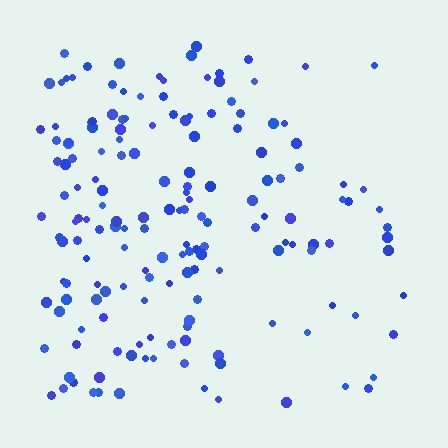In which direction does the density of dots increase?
From right to left, with the left side densest.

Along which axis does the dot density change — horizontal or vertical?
Horizontal.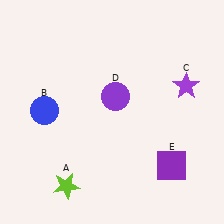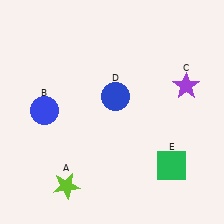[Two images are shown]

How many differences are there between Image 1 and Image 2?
There are 2 differences between the two images.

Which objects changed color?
D changed from purple to blue. E changed from purple to green.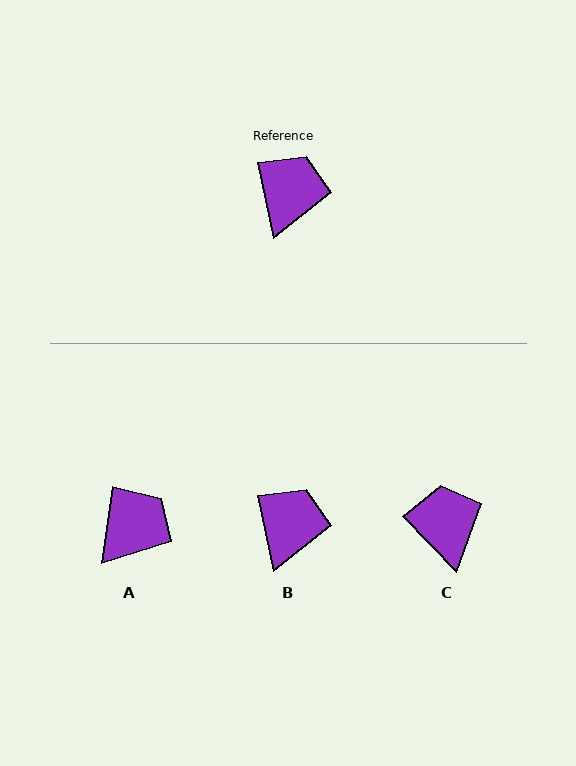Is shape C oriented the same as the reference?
No, it is off by about 32 degrees.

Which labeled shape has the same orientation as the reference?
B.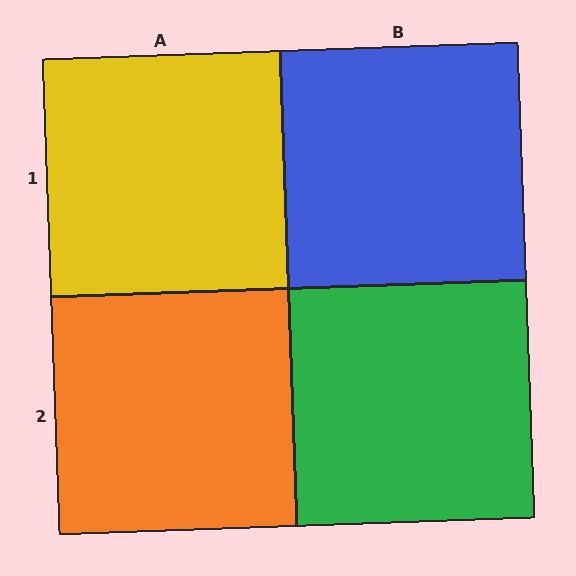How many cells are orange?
1 cell is orange.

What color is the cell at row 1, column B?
Blue.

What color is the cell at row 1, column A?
Yellow.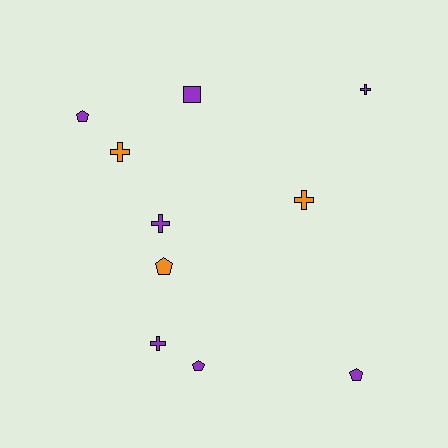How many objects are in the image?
There are 10 objects.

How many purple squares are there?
There is 1 purple square.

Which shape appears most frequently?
Cross, with 5 objects.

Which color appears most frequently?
Purple, with 7 objects.